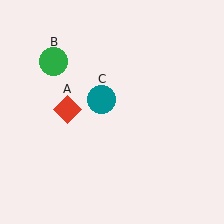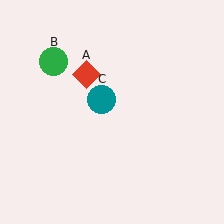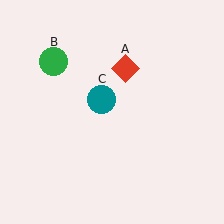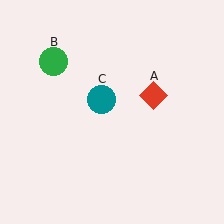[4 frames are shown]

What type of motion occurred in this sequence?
The red diamond (object A) rotated clockwise around the center of the scene.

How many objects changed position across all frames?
1 object changed position: red diamond (object A).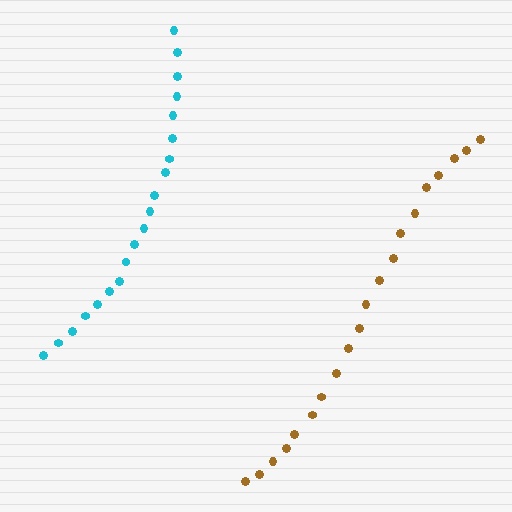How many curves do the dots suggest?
There are 2 distinct paths.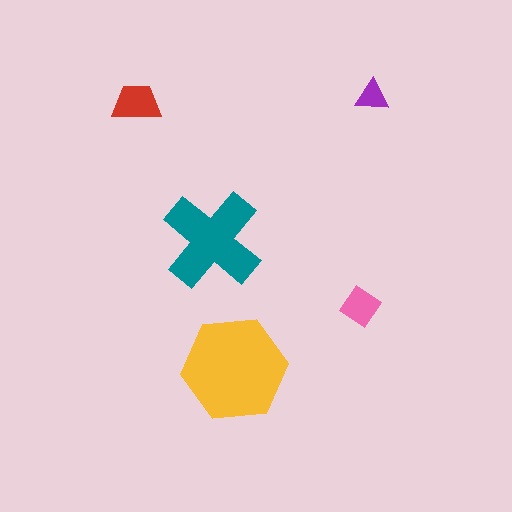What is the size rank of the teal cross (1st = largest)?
2nd.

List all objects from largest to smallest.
The yellow hexagon, the teal cross, the red trapezoid, the pink diamond, the purple triangle.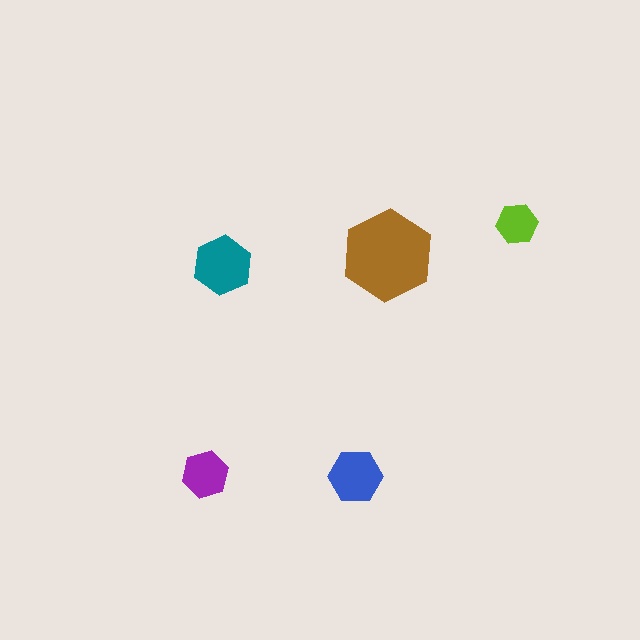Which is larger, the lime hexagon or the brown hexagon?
The brown one.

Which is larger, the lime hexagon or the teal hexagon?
The teal one.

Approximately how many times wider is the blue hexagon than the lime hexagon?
About 1.5 times wider.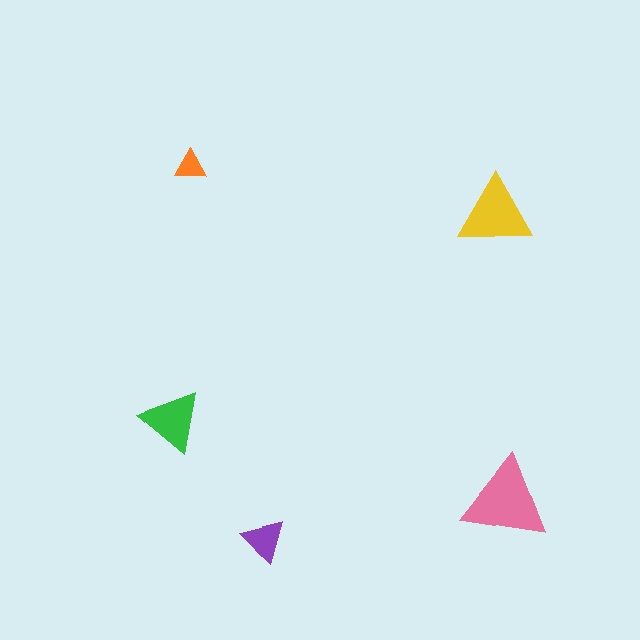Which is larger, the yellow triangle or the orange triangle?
The yellow one.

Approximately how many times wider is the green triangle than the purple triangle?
About 1.5 times wider.